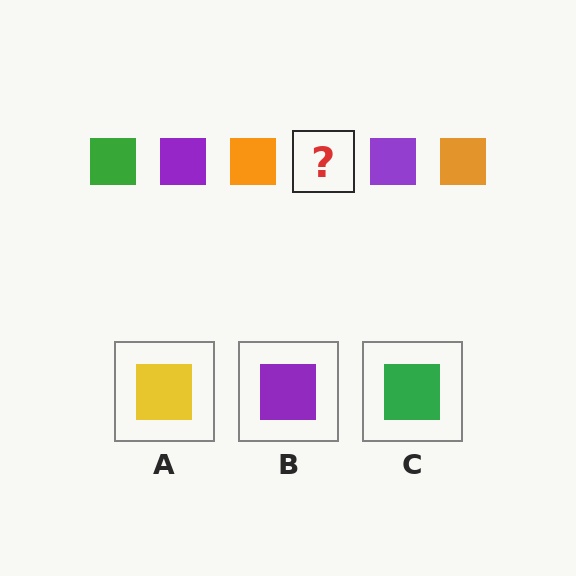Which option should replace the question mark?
Option C.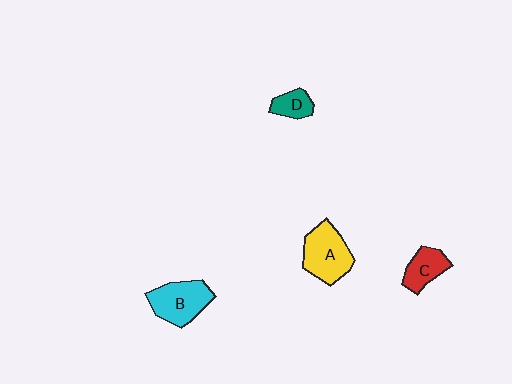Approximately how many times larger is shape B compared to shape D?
Approximately 2.2 times.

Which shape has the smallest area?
Shape D (teal).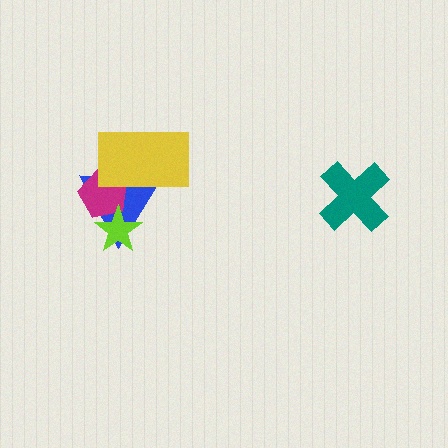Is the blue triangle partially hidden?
Yes, it is partially covered by another shape.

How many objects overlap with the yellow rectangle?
2 objects overlap with the yellow rectangle.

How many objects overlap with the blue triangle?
3 objects overlap with the blue triangle.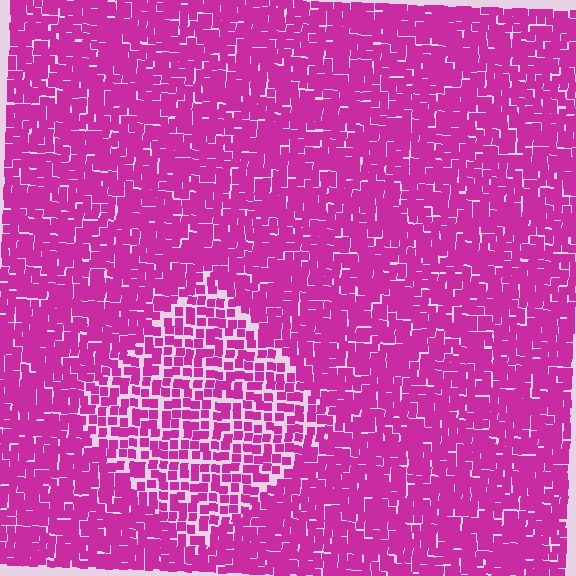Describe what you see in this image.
The image contains small magenta elements arranged at two different densities. A diamond-shaped region is visible where the elements are less densely packed than the surrounding area.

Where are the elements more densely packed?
The elements are more densely packed outside the diamond boundary.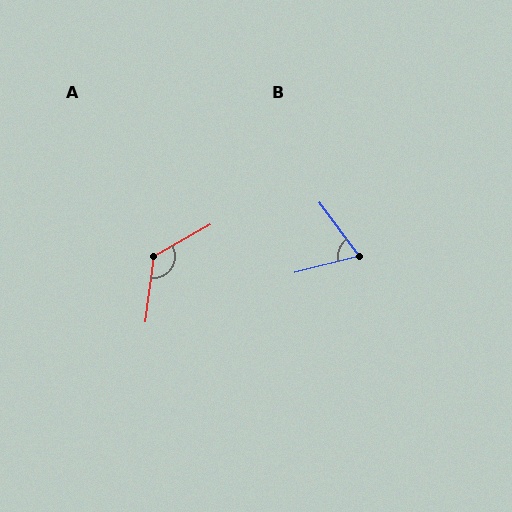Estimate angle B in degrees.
Approximately 68 degrees.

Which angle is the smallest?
B, at approximately 68 degrees.